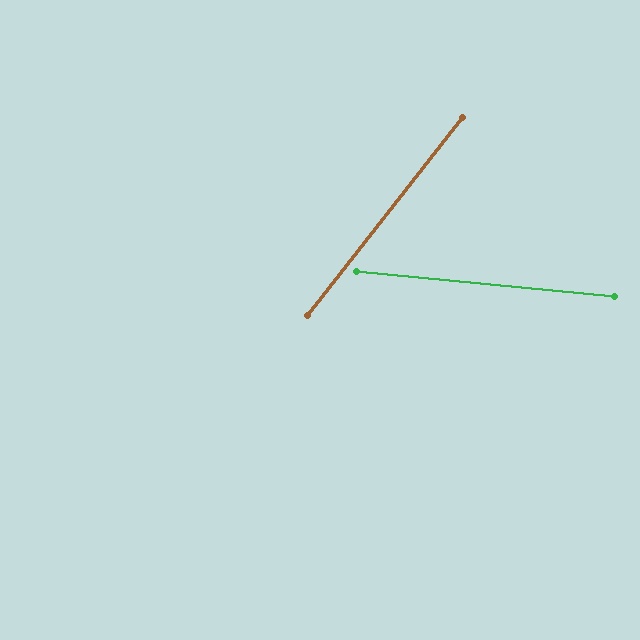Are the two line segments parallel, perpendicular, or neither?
Neither parallel nor perpendicular — they differ by about 57°.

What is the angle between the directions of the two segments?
Approximately 57 degrees.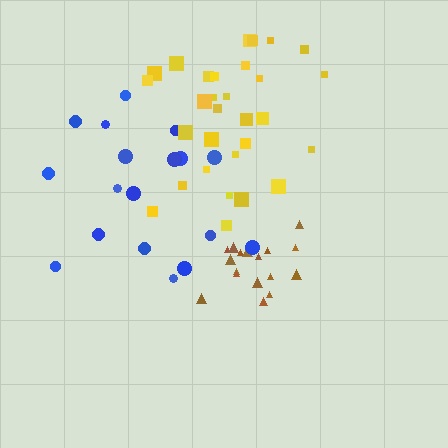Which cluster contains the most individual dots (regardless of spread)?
Yellow (30).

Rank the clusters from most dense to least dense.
brown, yellow, blue.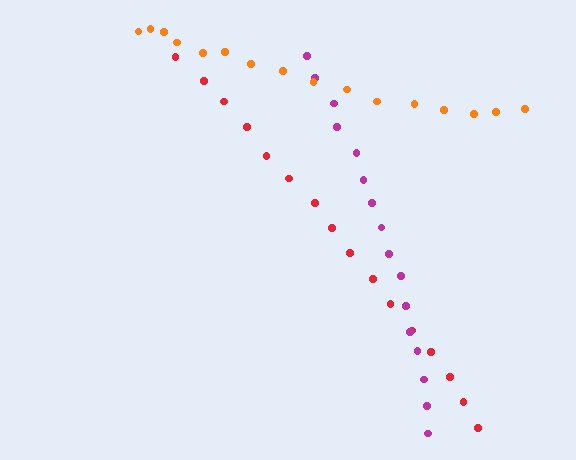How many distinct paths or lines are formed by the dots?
There are 3 distinct paths.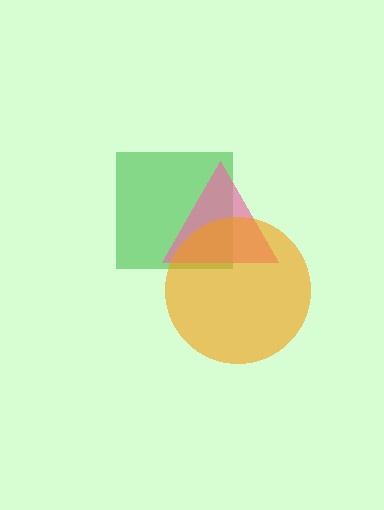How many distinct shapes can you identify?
There are 3 distinct shapes: a green square, a pink triangle, an orange circle.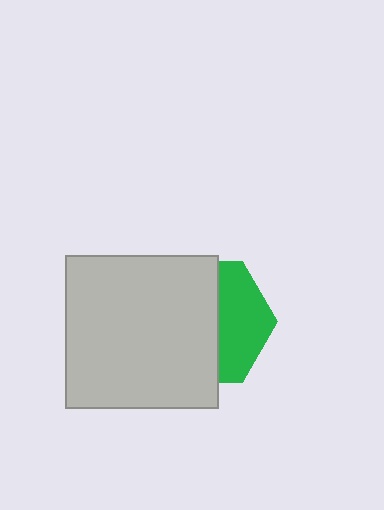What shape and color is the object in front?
The object in front is a light gray square.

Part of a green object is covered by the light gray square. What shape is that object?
It is a hexagon.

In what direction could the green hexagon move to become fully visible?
The green hexagon could move right. That would shift it out from behind the light gray square entirely.